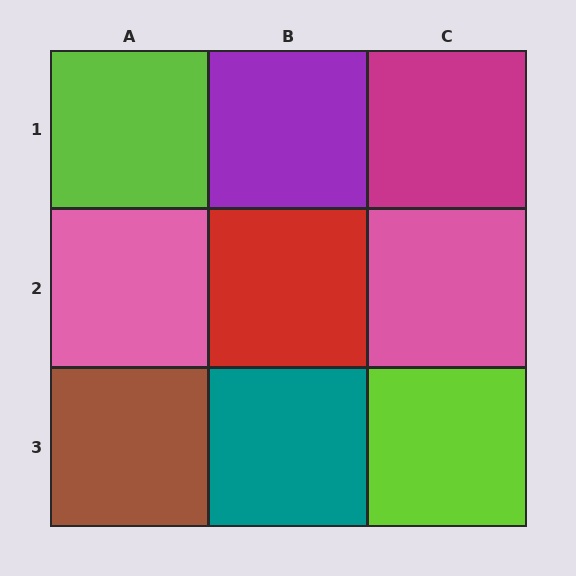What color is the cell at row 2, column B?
Red.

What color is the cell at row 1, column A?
Lime.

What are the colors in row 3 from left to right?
Brown, teal, lime.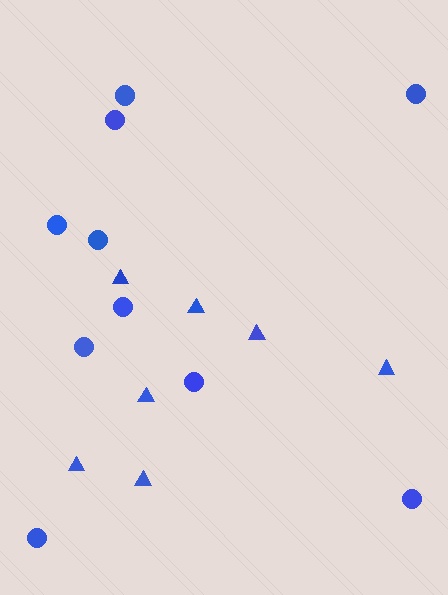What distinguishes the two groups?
There are 2 groups: one group of triangles (7) and one group of circles (10).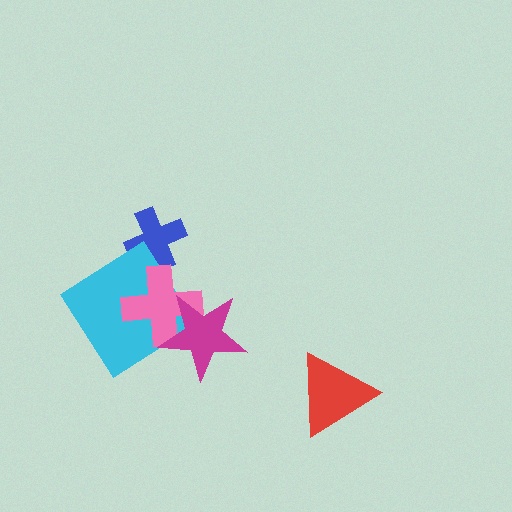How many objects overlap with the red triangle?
0 objects overlap with the red triangle.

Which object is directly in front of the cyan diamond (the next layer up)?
The pink cross is directly in front of the cyan diamond.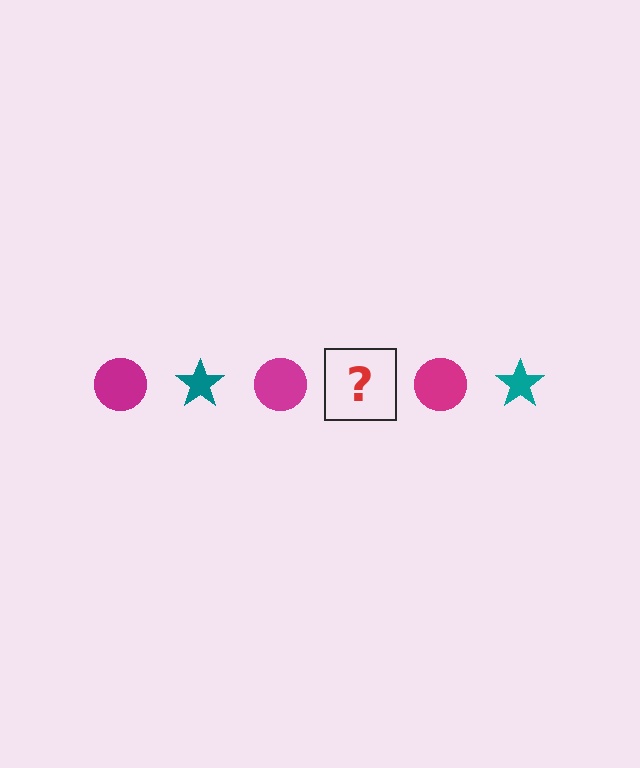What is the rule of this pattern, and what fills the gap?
The rule is that the pattern alternates between magenta circle and teal star. The gap should be filled with a teal star.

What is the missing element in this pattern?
The missing element is a teal star.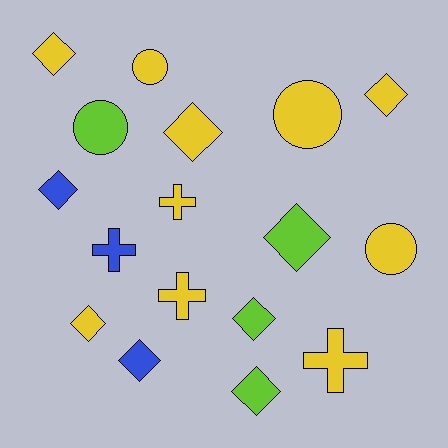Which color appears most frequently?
Yellow, with 10 objects.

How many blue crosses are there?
There is 1 blue cross.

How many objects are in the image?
There are 17 objects.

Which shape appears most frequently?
Diamond, with 9 objects.